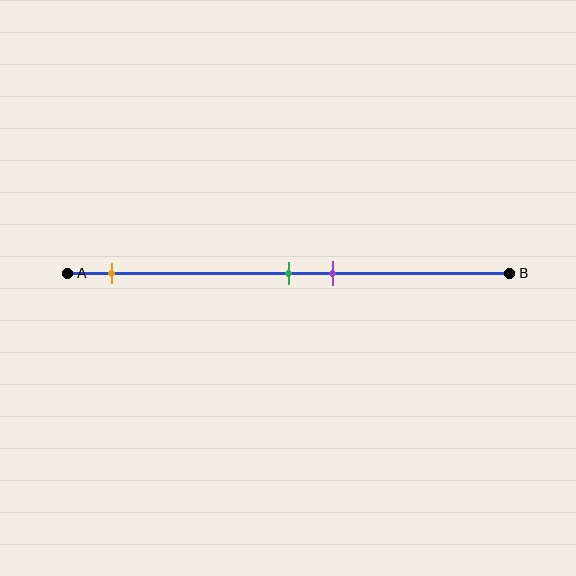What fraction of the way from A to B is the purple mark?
The purple mark is approximately 60% (0.6) of the way from A to B.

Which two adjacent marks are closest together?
The green and purple marks are the closest adjacent pair.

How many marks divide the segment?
There are 3 marks dividing the segment.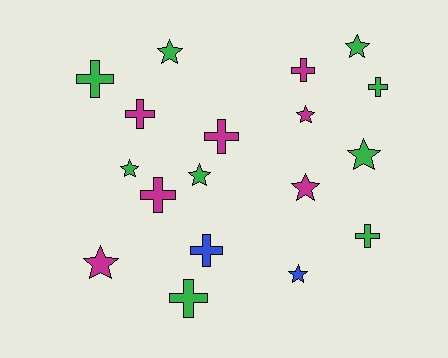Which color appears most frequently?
Green, with 9 objects.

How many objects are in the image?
There are 18 objects.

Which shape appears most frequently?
Cross, with 9 objects.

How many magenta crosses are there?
There are 4 magenta crosses.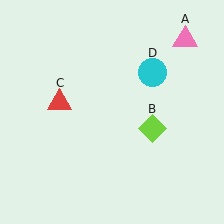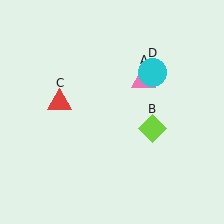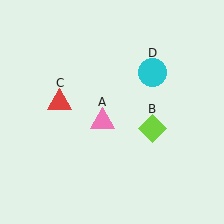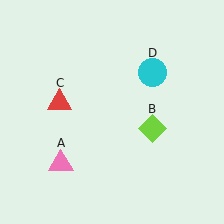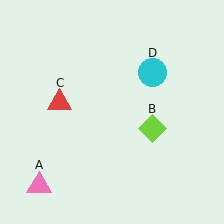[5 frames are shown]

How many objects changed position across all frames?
1 object changed position: pink triangle (object A).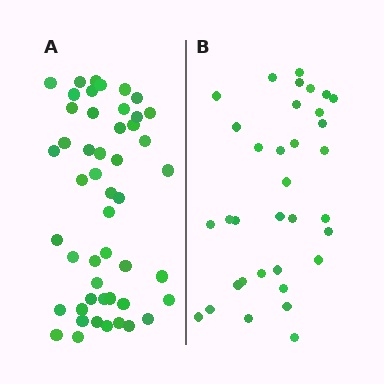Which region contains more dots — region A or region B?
Region A (the left region) has more dots.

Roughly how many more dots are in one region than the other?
Region A has approximately 15 more dots than region B.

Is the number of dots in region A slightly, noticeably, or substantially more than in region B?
Region A has noticeably more, but not dramatically so. The ratio is roughly 1.4 to 1.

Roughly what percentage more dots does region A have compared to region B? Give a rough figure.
About 45% more.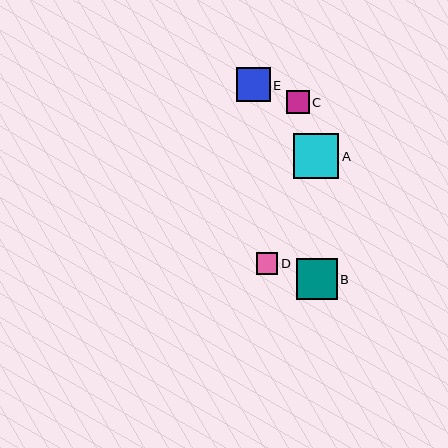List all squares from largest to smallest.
From largest to smallest: A, B, E, C, D.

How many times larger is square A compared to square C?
Square A is approximately 2.0 times the size of square C.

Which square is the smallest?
Square D is the smallest with a size of approximately 22 pixels.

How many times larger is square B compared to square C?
Square B is approximately 1.8 times the size of square C.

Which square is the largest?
Square A is the largest with a size of approximately 45 pixels.